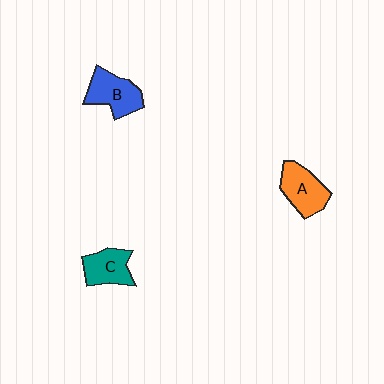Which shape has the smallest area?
Shape C (teal).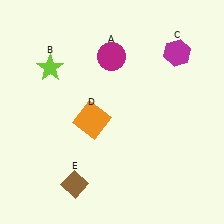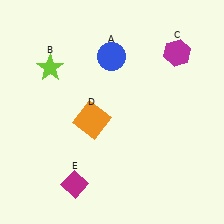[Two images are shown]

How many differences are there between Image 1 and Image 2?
There are 2 differences between the two images.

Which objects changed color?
A changed from magenta to blue. E changed from brown to magenta.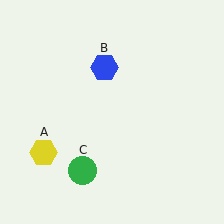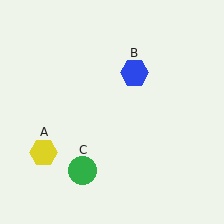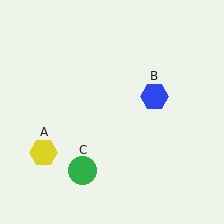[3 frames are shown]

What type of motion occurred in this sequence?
The blue hexagon (object B) rotated clockwise around the center of the scene.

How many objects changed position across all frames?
1 object changed position: blue hexagon (object B).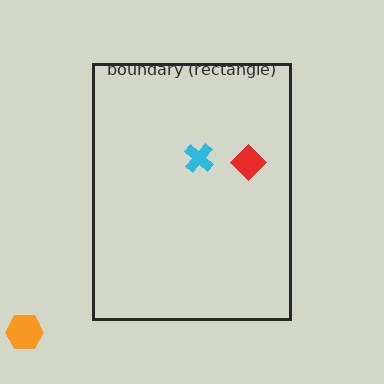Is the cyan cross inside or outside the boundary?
Inside.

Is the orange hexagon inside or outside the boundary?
Outside.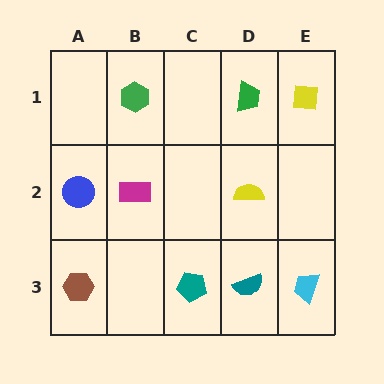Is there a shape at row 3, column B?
No, that cell is empty.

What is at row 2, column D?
A yellow semicircle.